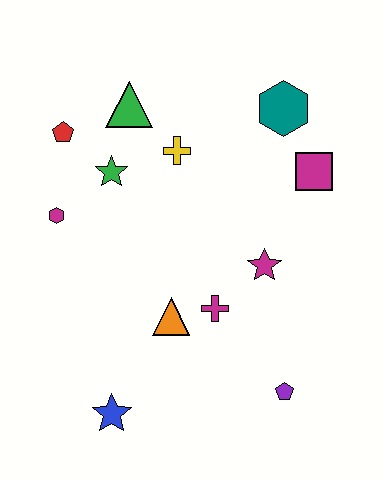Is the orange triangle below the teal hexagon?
Yes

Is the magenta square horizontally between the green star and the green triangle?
No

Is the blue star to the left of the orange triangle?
Yes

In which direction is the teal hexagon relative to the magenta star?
The teal hexagon is above the magenta star.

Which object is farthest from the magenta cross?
The red pentagon is farthest from the magenta cross.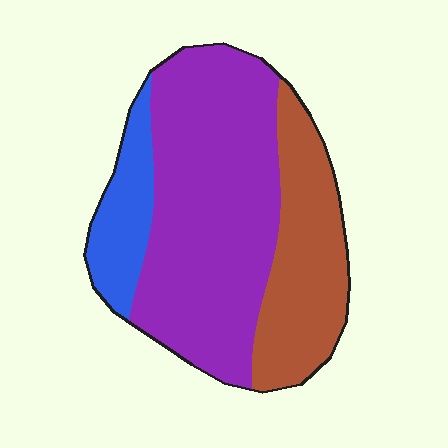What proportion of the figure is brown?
Brown covers 28% of the figure.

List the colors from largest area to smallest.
From largest to smallest: purple, brown, blue.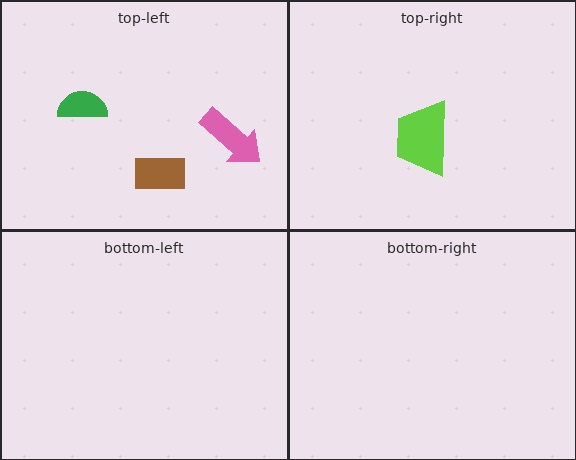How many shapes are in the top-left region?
3.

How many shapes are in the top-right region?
1.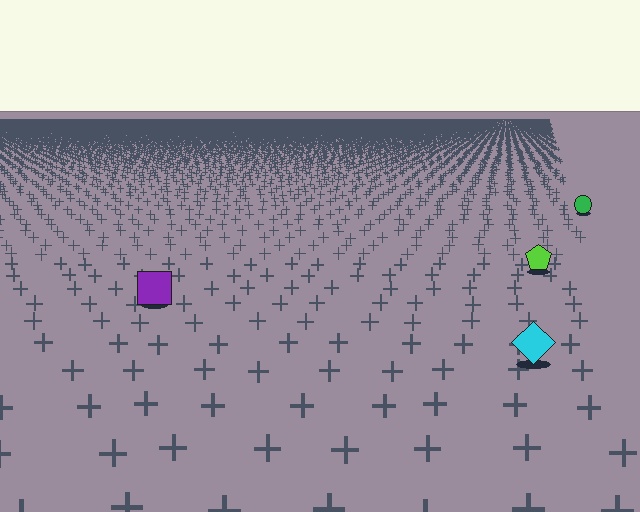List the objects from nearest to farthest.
From nearest to farthest: the cyan diamond, the purple square, the lime pentagon, the green circle.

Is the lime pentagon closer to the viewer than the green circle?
Yes. The lime pentagon is closer — you can tell from the texture gradient: the ground texture is coarser near it.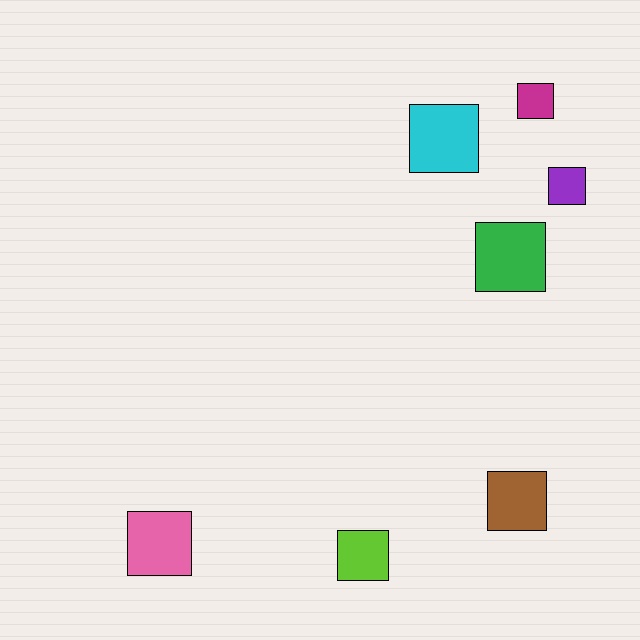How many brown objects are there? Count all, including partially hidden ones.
There is 1 brown object.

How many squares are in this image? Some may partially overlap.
There are 7 squares.